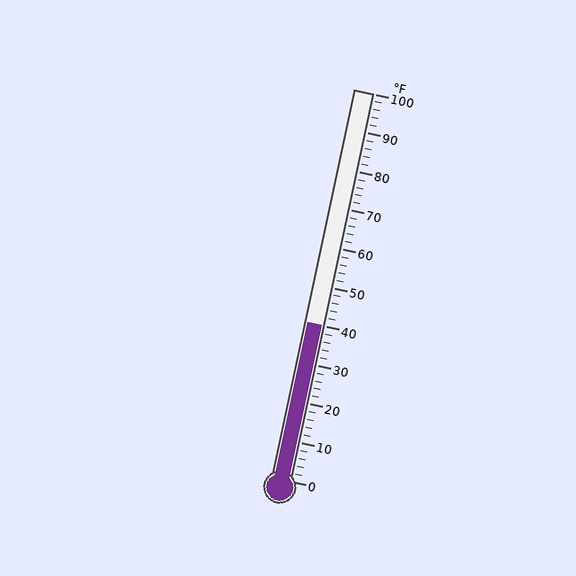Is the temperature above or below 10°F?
The temperature is above 10°F.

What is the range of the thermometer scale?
The thermometer scale ranges from 0°F to 100°F.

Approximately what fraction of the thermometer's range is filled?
The thermometer is filled to approximately 40% of its range.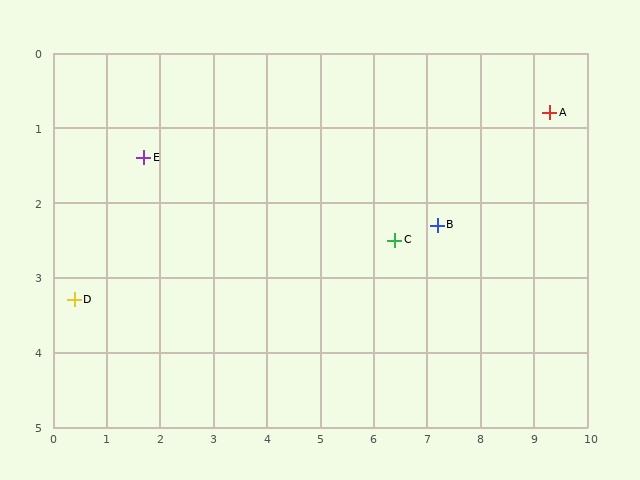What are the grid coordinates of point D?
Point D is at approximately (0.4, 3.3).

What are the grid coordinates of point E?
Point E is at approximately (1.7, 1.4).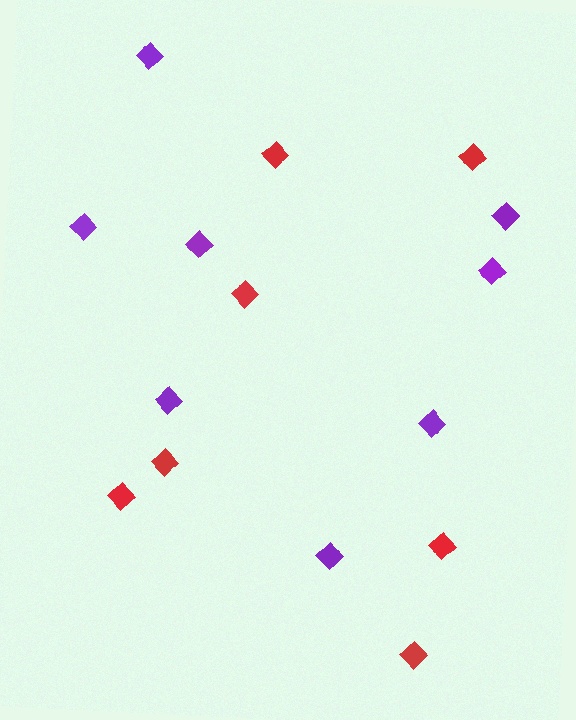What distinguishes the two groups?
There are 2 groups: one group of purple diamonds (8) and one group of red diamonds (7).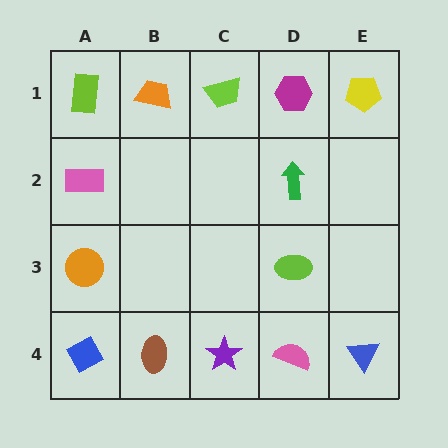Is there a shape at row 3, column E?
No, that cell is empty.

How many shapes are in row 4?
5 shapes.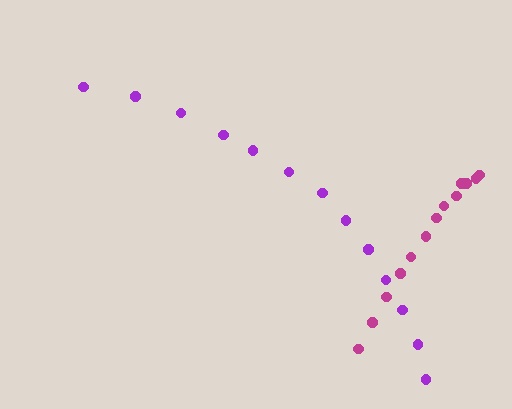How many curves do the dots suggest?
There are 2 distinct paths.